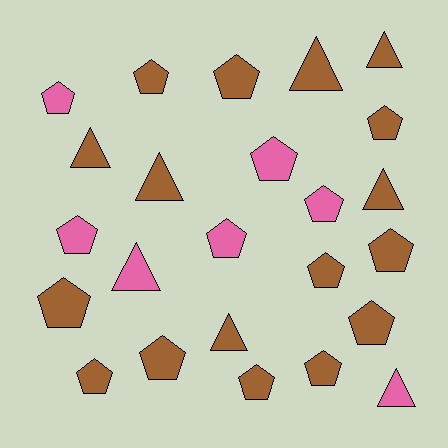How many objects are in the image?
There are 24 objects.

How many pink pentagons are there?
There are 5 pink pentagons.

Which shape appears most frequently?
Pentagon, with 16 objects.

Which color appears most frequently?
Brown, with 17 objects.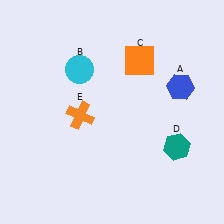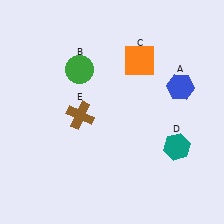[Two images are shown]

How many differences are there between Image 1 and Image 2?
There are 2 differences between the two images.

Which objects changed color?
B changed from cyan to green. E changed from orange to brown.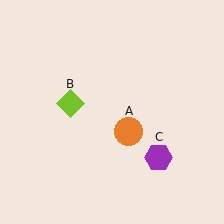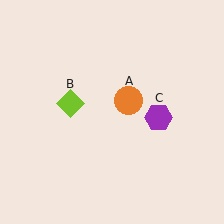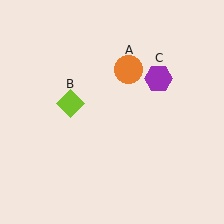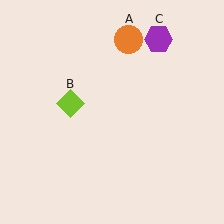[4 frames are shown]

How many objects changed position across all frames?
2 objects changed position: orange circle (object A), purple hexagon (object C).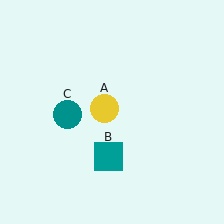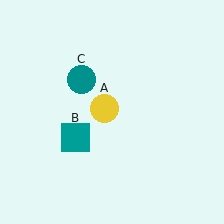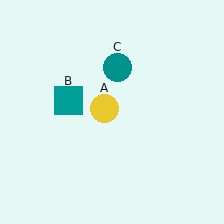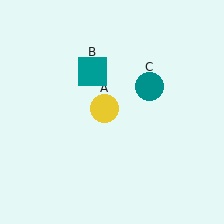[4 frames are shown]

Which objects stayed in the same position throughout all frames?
Yellow circle (object A) remained stationary.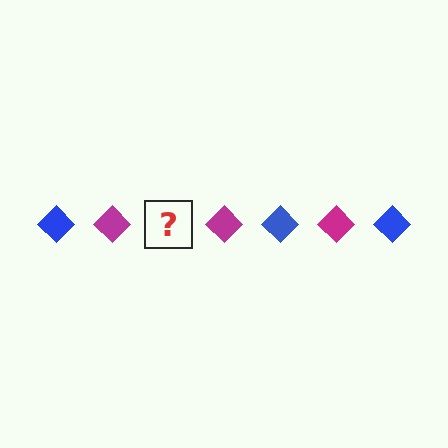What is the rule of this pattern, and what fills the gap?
The rule is that the pattern cycles through blue, magenta diamonds. The gap should be filled with a blue diamond.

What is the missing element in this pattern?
The missing element is a blue diamond.